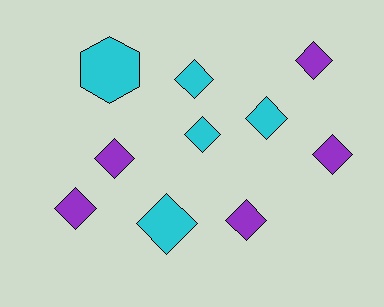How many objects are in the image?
There are 10 objects.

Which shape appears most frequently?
Diamond, with 9 objects.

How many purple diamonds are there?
There are 5 purple diamonds.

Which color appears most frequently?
Purple, with 5 objects.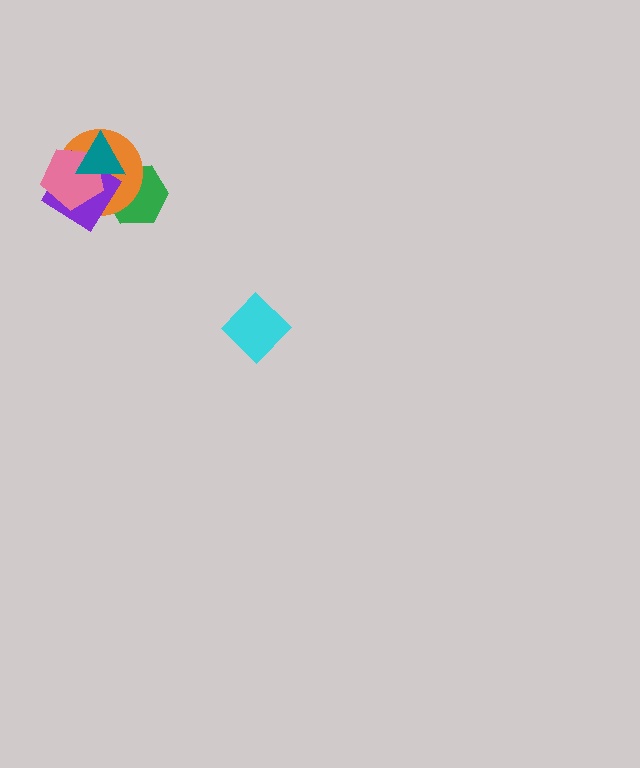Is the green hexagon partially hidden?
Yes, it is partially covered by another shape.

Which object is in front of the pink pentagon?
The teal triangle is in front of the pink pentagon.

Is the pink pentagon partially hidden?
Yes, it is partially covered by another shape.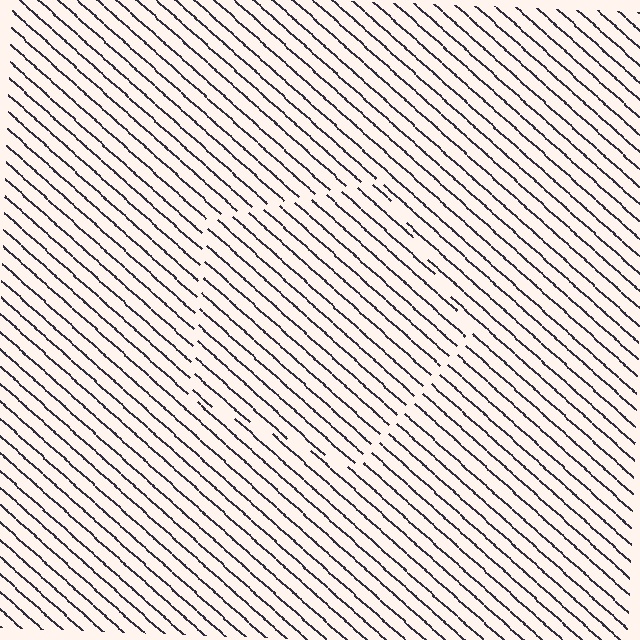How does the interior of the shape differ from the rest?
The interior of the shape contains the same grating, shifted by half a period — the contour is defined by the phase discontinuity where line-ends from the inner and outer gratings abut.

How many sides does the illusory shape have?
5 sides — the line-ends trace a pentagon.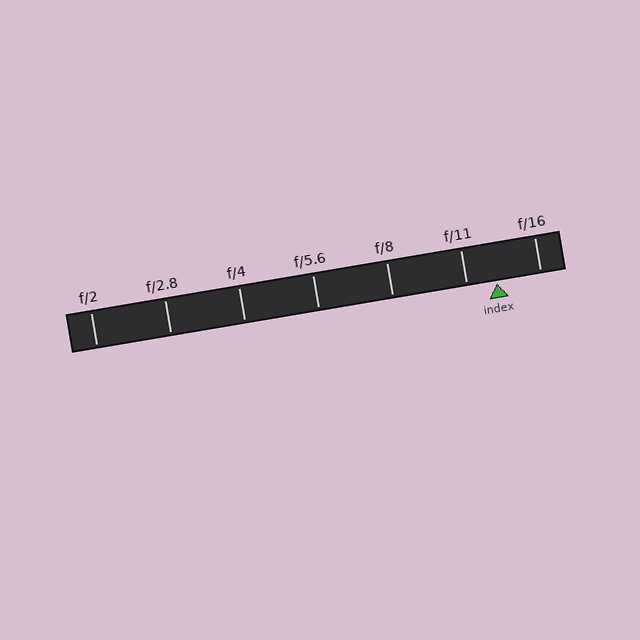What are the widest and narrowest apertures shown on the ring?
The widest aperture shown is f/2 and the narrowest is f/16.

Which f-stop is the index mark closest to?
The index mark is closest to f/11.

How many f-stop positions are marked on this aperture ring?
There are 7 f-stop positions marked.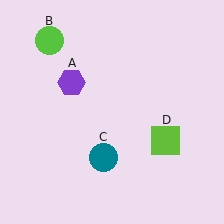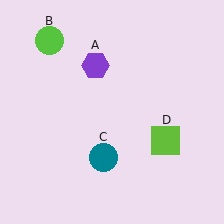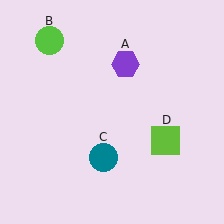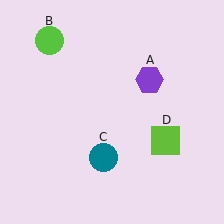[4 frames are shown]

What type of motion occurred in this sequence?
The purple hexagon (object A) rotated clockwise around the center of the scene.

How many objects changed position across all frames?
1 object changed position: purple hexagon (object A).